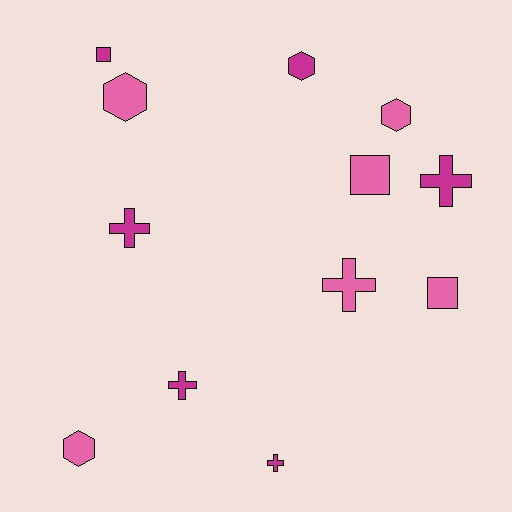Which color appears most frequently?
Pink, with 6 objects.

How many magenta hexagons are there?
There is 1 magenta hexagon.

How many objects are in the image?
There are 12 objects.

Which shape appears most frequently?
Cross, with 5 objects.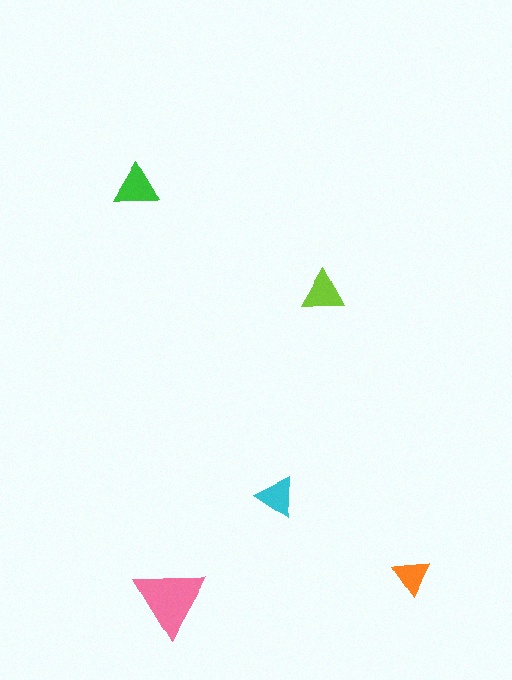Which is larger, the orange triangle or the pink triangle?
The pink one.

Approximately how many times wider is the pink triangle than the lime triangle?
About 1.5 times wider.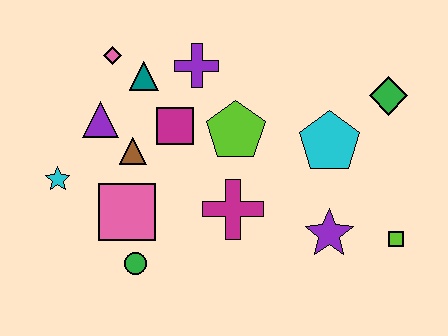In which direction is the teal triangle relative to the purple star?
The teal triangle is to the left of the purple star.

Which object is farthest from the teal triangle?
The lime square is farthest from the teal triangle.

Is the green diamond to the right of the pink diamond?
Yes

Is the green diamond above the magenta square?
Yes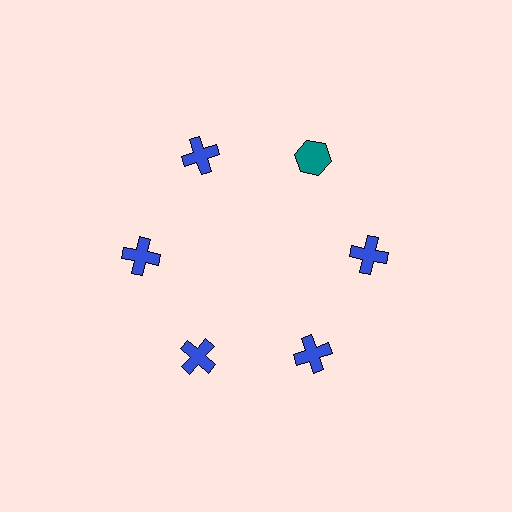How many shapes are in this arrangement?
There are 6 shapes arranged in a ring pattern.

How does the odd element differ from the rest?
It differs in both color (teal instead of blue) and shape (hexagon instead of cross).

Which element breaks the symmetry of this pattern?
The teal hexagon at roughly the 1 o'clock position breaks the symmetry. All other shapes are blue crosses.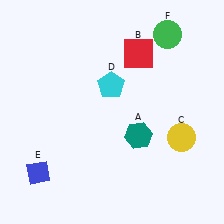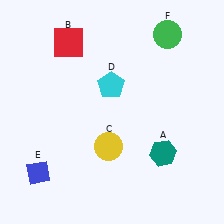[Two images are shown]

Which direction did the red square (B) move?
The red square (B) moved left.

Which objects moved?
The objects that moved are: the teal hexagon (A), the red square (B), the yellow circle (C).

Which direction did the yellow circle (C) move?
The yellow circle (C) moved left.